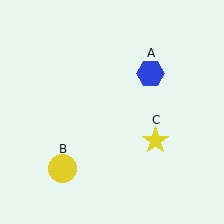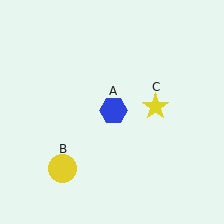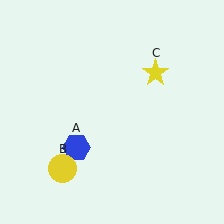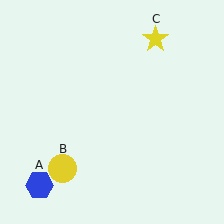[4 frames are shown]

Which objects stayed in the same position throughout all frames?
Yellow circle (object B) remained stationary.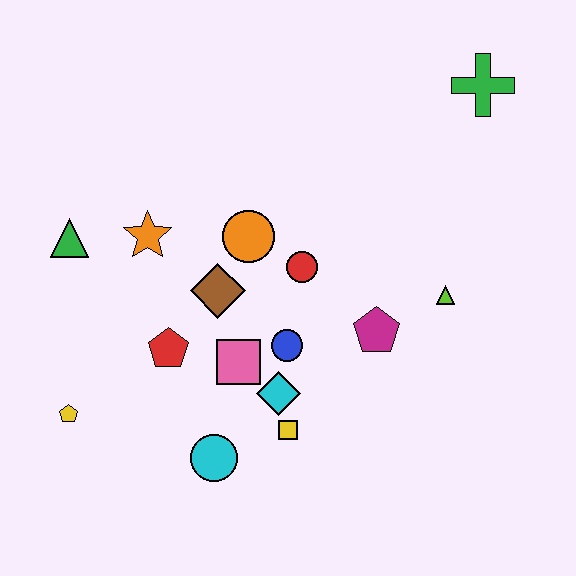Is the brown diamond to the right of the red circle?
No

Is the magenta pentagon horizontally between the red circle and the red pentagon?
No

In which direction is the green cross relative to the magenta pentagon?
The green cross is above the magenta pentagon.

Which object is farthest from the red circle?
The yellow pentagon is farthest from the red circle.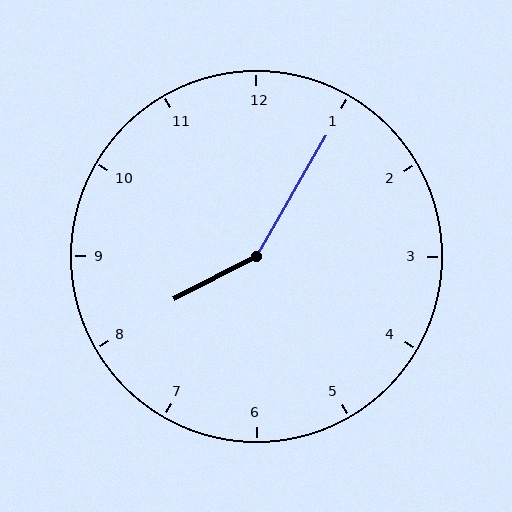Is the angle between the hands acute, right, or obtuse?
It is obtuse.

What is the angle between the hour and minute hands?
Approximately 148 degrees.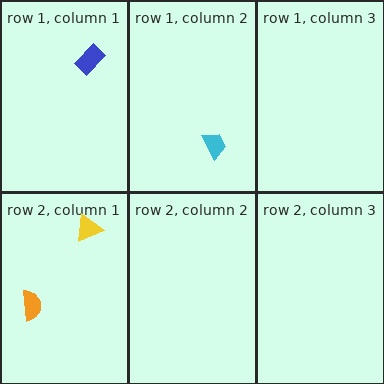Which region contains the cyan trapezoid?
The row 1, column 2 region.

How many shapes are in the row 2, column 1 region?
2.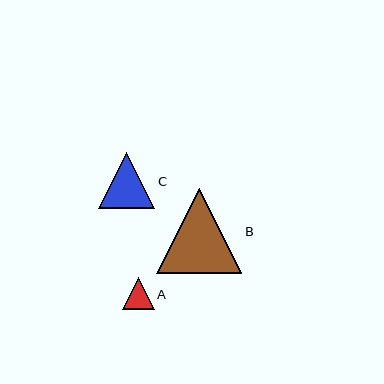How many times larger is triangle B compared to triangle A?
Triangle B is approximately 2.7 times the size of triangle A.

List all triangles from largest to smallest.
From largest to smallest: B, C, A.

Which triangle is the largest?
Triangle B is the largest with a size of approximately 86 pixels.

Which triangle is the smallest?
Triangle A is the smallest with a size of approximately 32 pixels.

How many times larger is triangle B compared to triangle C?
Triangle B is approximately 1.5 times the size of triangle C.